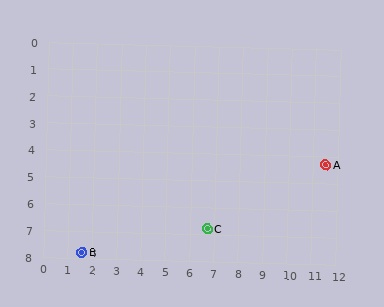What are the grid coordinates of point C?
Point C is at approximately (6.7, 6.8).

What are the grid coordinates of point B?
Point B is at approximately (1.6, 7.8).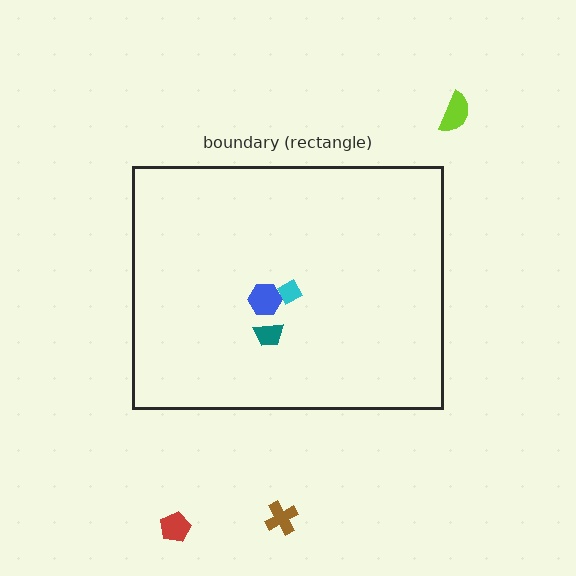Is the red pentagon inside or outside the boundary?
Outside.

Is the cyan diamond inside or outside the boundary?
Inside.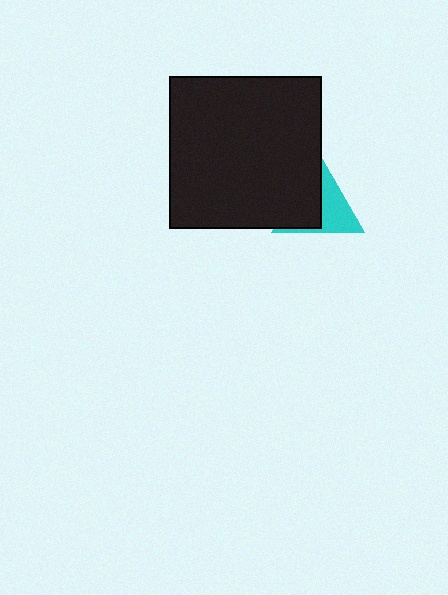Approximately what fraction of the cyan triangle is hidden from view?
Roughly 51% of the cyan triangle is hidden behind the black square.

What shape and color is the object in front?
The object in front is a black square.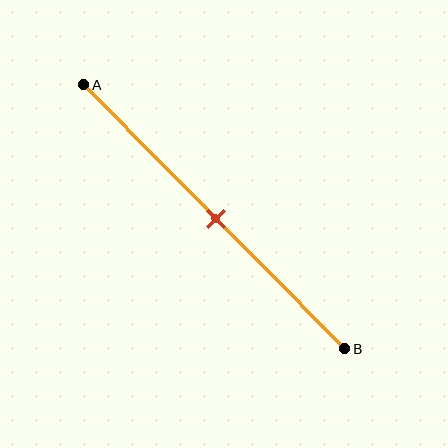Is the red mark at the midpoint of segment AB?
Yes, the mark is approximately at the midpoint.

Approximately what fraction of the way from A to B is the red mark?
The red mark is approximately 50% of the way from A to B.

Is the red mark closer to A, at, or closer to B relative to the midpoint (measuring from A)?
The red mark is approximately at the midpoint of segment AB.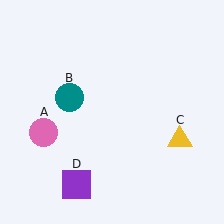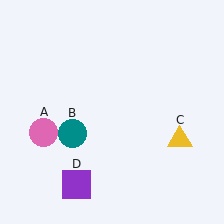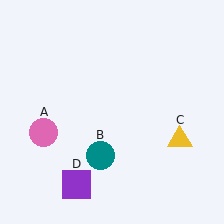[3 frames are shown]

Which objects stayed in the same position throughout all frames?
Pink circle (object A) and yellow triangle (object C) and purple square (object D) remained stationary.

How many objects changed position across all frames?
1 object changed position: teal circle (object B).